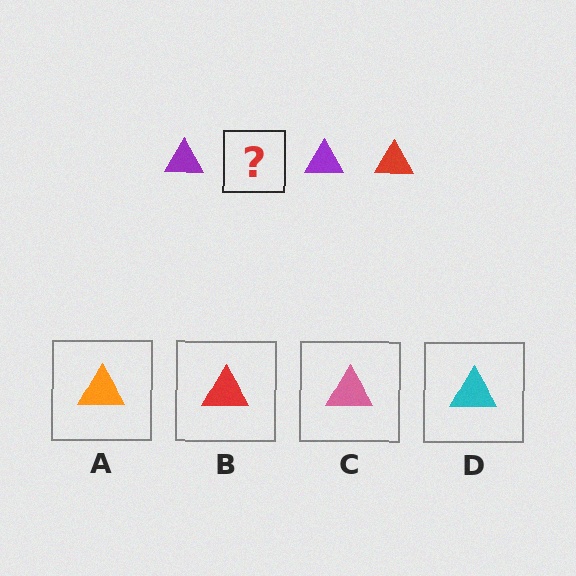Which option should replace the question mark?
Option B.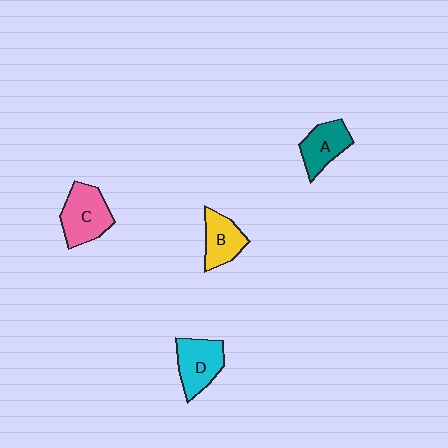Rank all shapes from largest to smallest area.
From largest to smallest: C (pink), D (cyan), A (teal), B (yellow).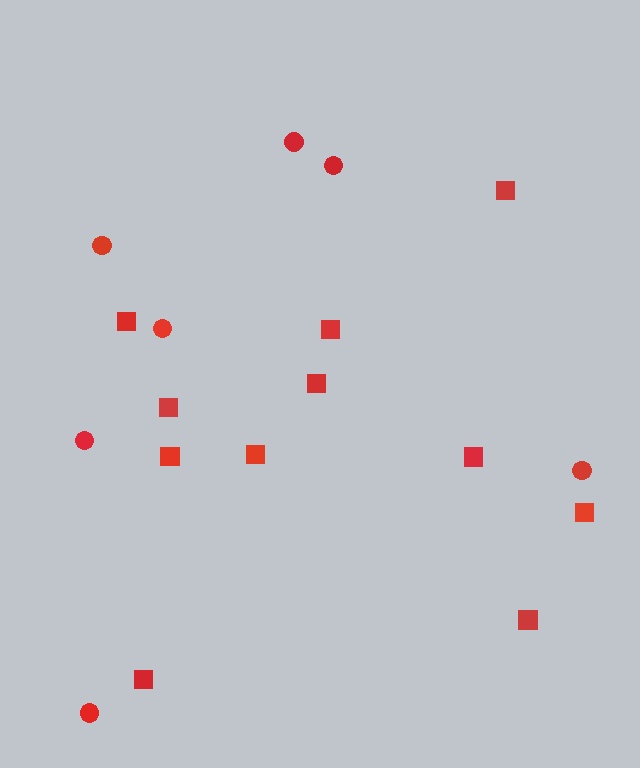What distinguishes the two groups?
There are 2 groups: one group of circles (7) and one group of squares (11).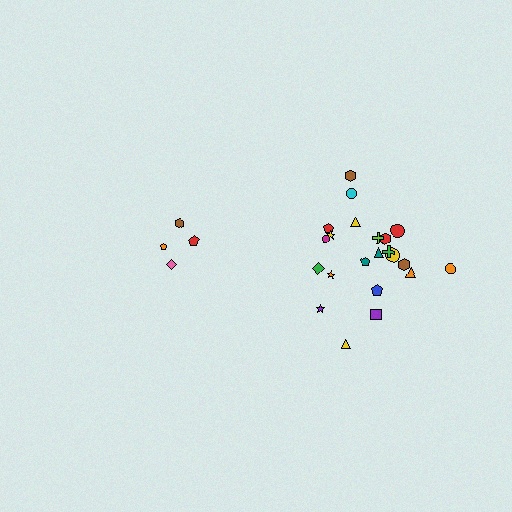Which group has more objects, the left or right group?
The right group.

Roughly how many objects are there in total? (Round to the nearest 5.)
Roughly 25 objects in total.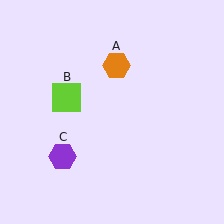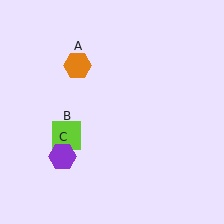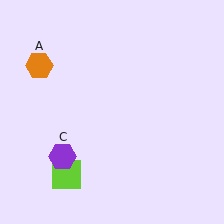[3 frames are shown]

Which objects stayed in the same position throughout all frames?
Purple hexagon (object C) remained stationary.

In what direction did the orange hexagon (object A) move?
The orange hexagon (object A) moved left.